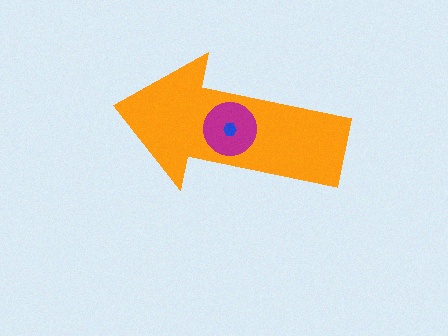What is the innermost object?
The blue hexagon.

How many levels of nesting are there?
3.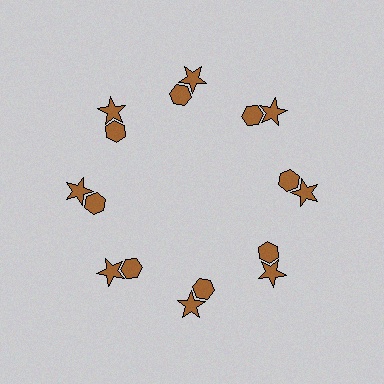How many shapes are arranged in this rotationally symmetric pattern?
There are 16 shapes, arranged in 8 groups of 2.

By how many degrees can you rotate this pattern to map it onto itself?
The pattern maps onto itself every 45 degrees of rotation.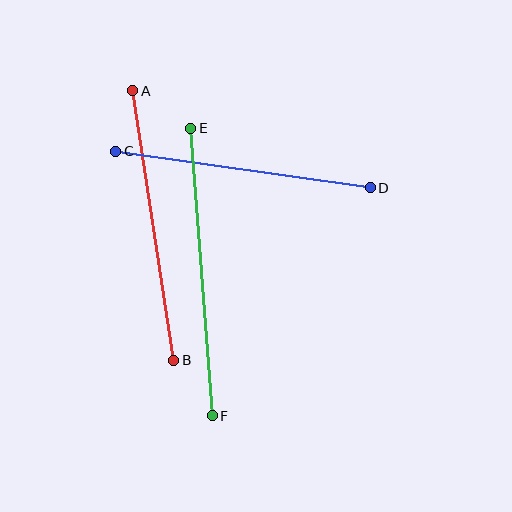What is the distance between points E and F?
The distance is approximately 288 pixels.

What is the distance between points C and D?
The distance is approximately 257 pixels.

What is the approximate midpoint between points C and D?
The midpoint is at approximately (243, 170) pixels.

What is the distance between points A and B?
The distance is approximately 273 pixels.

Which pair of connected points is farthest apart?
Points E and F are farthest apart.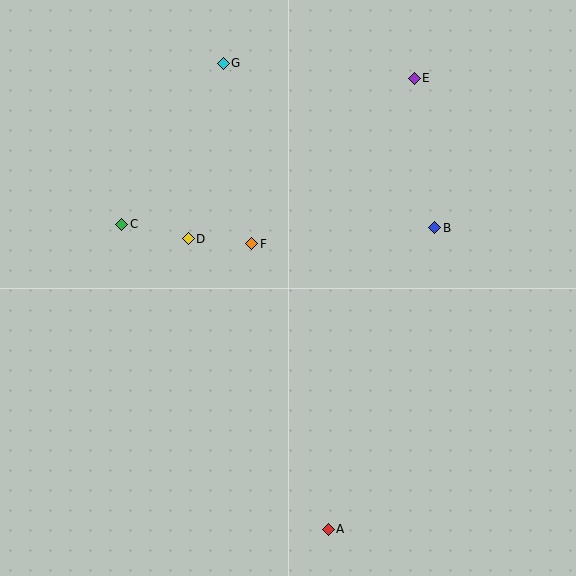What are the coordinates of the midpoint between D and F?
The midpoint between D and F is at (220, 241).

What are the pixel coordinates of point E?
Point E is at (414, 78).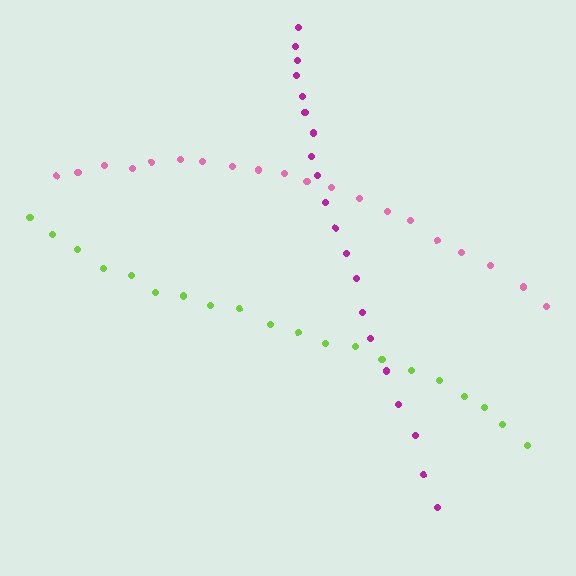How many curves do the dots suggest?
There are 3 distinct paths.